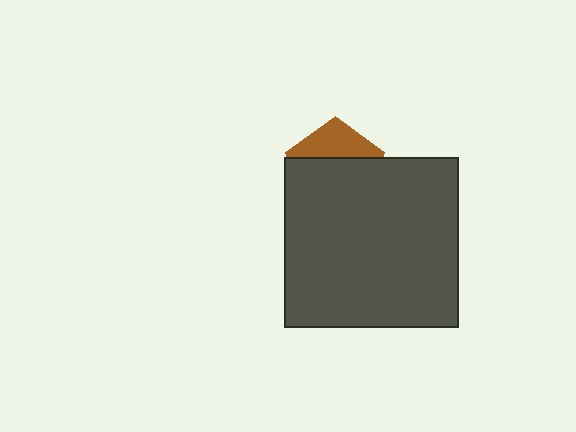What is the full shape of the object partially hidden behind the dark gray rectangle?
The partially hidden object is a brown pentagon.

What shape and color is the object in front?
The object in front is a dark gray rectangle.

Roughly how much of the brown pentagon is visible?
A small part of it is visible (roughly 35%).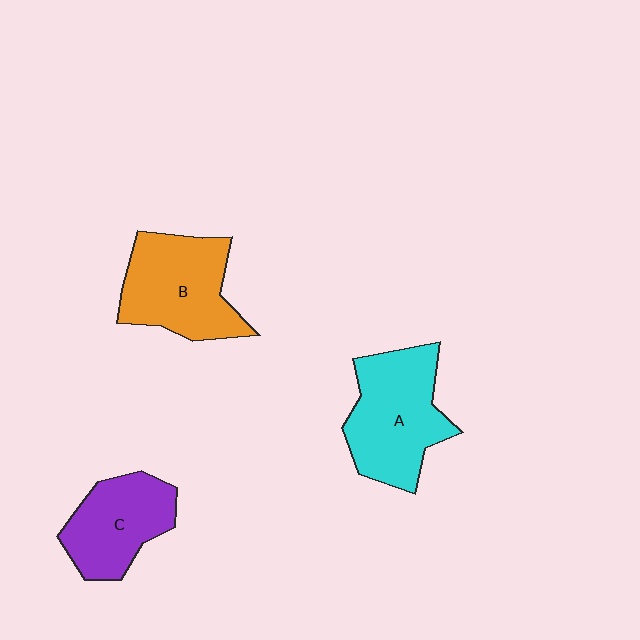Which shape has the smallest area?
Shape C (purple).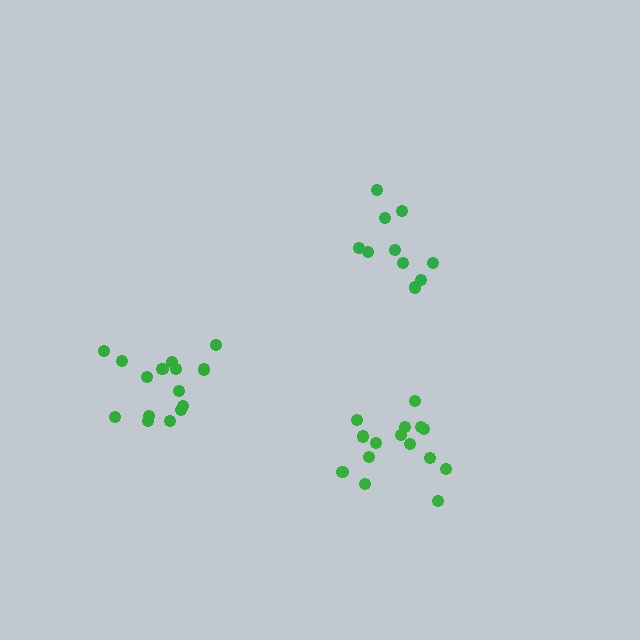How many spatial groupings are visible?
There are 3 spatial groupings.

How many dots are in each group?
Group 1: 10 dots, Group 2: 15 dots, Group 3: 15 dots (40 total).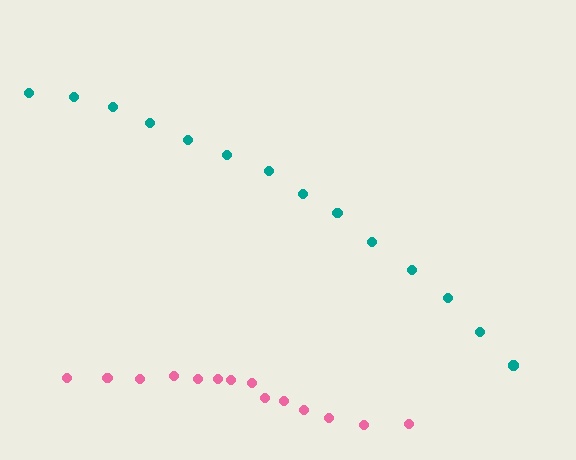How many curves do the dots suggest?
There are 2 distinct paths.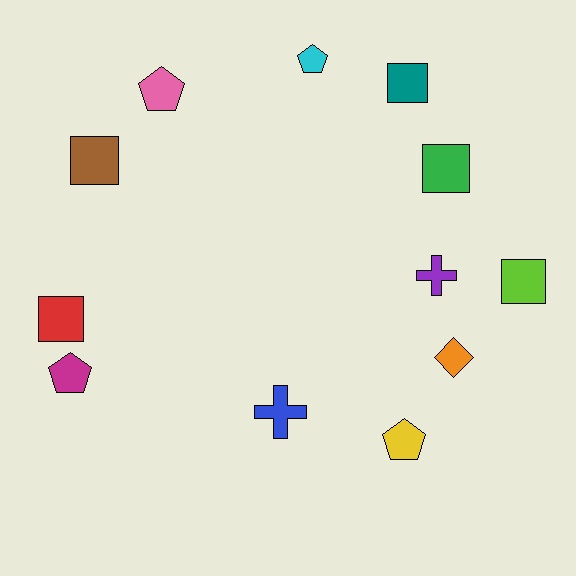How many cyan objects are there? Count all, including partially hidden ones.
There is 1 cyan object.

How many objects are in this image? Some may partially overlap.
There are 12 objects.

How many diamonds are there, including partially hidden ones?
There is 1 diamond.